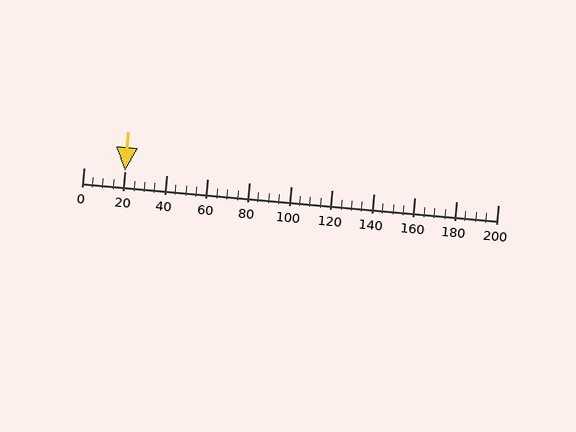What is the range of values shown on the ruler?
The ruler shows values from 0 to 200.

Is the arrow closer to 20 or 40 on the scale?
The arrow is closer to 20.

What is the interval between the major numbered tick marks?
The major tick marks are spaced 20 units apart.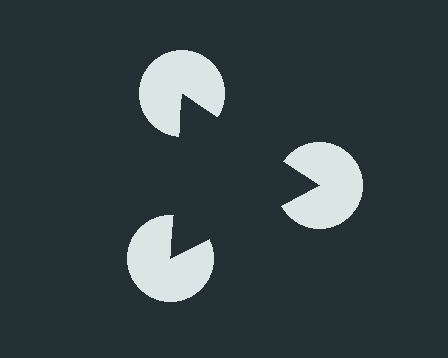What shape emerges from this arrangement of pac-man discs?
An illusory triangle — its edges are inferred from the aligned wedge cuts in the pac-man discs, not physically drawn.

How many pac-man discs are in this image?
There are 3 — one at each vertex of the illusory triangle.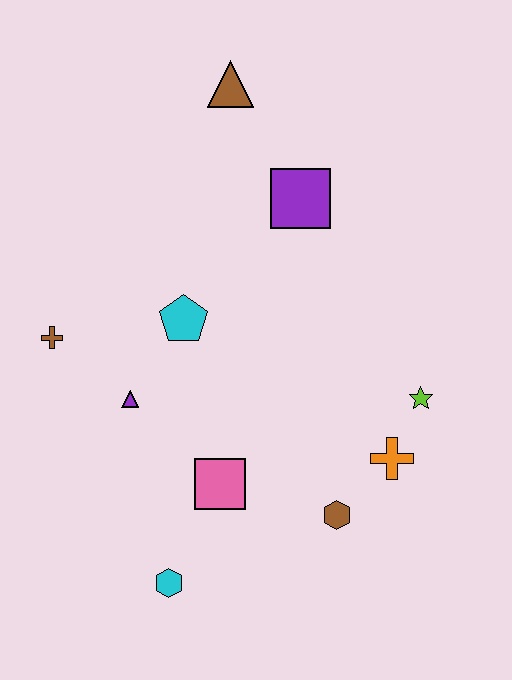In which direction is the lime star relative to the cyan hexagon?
The lime star is to the right of the cyan hexagon.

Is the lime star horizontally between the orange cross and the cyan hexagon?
No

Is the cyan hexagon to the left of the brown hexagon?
Yes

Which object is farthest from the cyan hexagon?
The brown triangle is farthest from the cyan hexagon.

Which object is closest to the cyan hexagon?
The pink square is closest to the cyan hexagon.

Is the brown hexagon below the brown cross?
Yes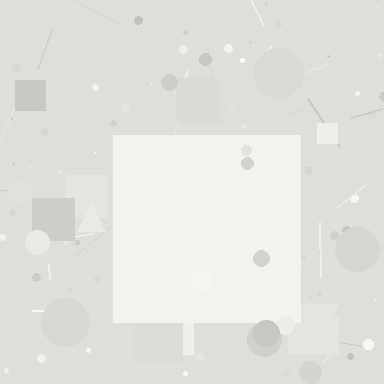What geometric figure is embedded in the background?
A square is embedded in the background.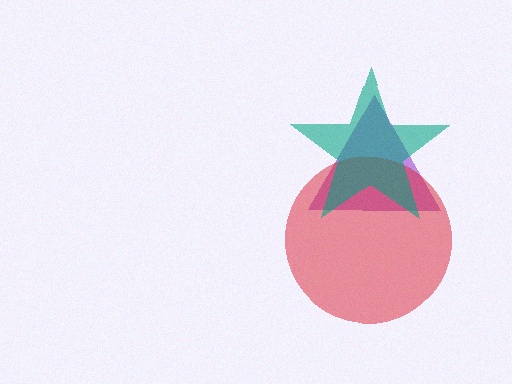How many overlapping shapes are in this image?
There are 3 overlapping shapes in the image.